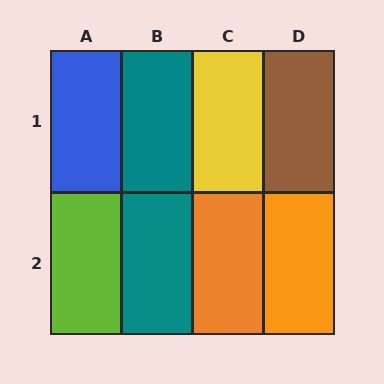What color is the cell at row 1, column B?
Teal.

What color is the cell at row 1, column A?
Blue.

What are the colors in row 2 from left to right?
Lime, teal, orange, orange.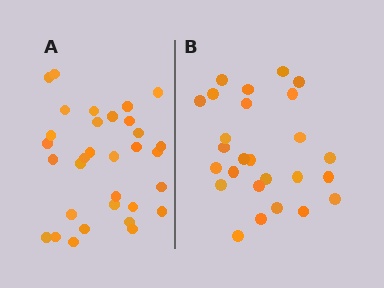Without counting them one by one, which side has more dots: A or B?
Region A (the left region) has more dots.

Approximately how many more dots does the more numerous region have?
Region A has about 6 more dots than region B.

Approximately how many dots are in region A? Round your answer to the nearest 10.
About 30 dots. (The exact count is 32, which rounds to 30.)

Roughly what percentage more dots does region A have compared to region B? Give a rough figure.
About 25% more.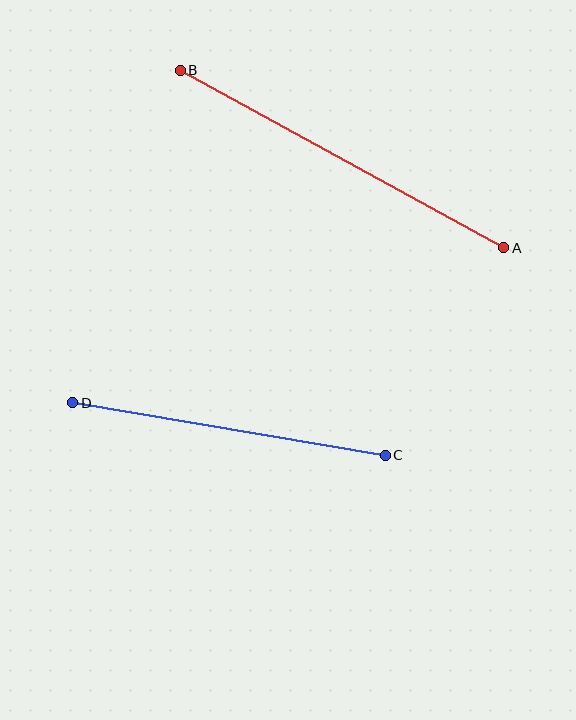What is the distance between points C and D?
The distance is approximately 317 pixels.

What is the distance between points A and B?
The distance is approximately 369 pixels.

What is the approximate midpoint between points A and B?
The midpoint is at approximately (342, 159) pixels.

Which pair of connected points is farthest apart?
Points A and B are farthest apart.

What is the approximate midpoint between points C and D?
The midpoint is at approximately (229, 429) pixels.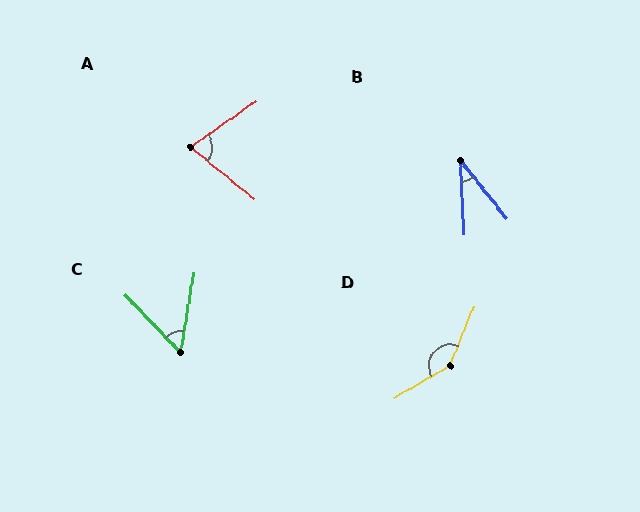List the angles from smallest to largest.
B (35°), C (53°), A (74°), D (143°).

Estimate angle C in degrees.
Approximately 53 degrees.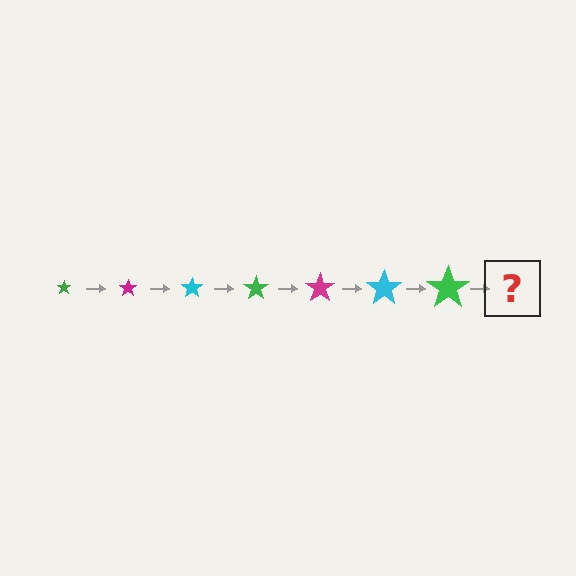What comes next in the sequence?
The next element should be a magenta star, larger than the previous one.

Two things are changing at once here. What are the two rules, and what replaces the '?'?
The two rules are that the star grows larger each step and the color cycles through green, magenta, and cyan. The '?' should be a magenta star, larger than the previous one.